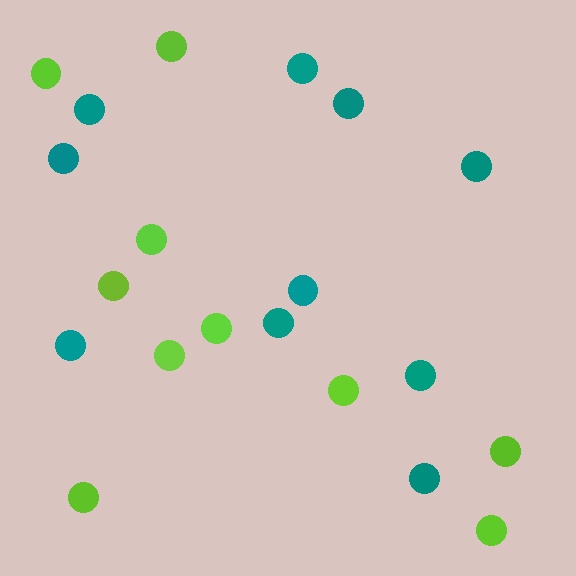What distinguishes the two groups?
There are 2 groups: one group of lime circles (10) and one group of teal circles (10).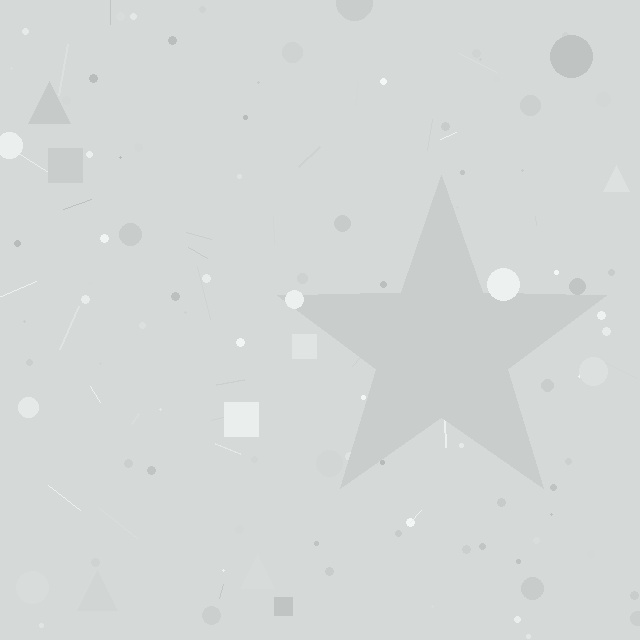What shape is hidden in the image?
A star is hidden in the image.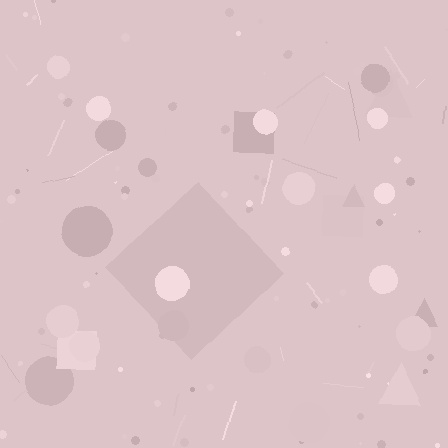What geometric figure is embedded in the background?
A diamond is embedded in the background.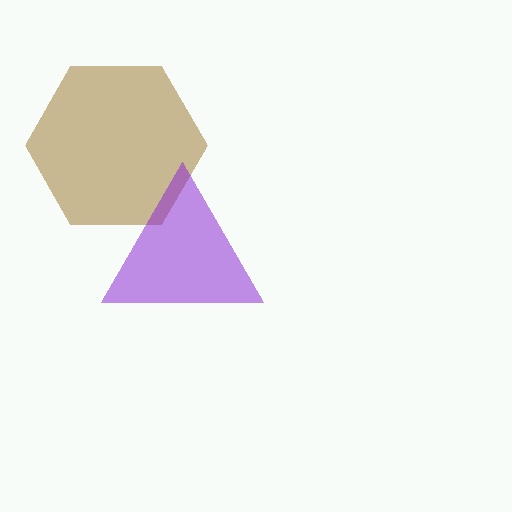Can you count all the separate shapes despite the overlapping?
Yes, there are 2 separate shapes.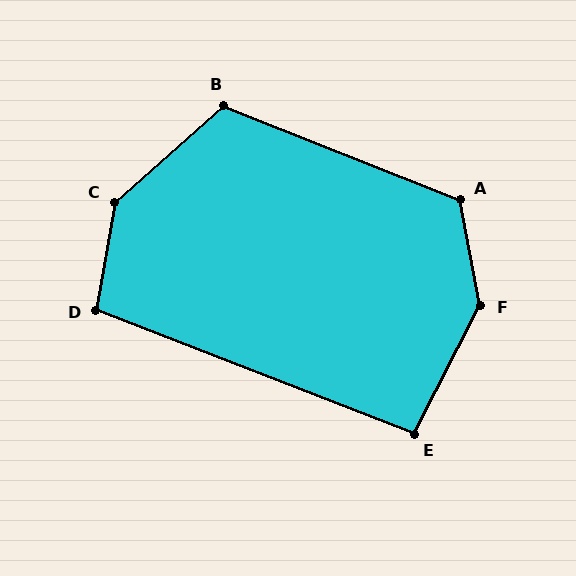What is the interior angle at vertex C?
Approximately 141 degrees (obtuse).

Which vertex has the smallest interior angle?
E, at approximately 96 degrees.